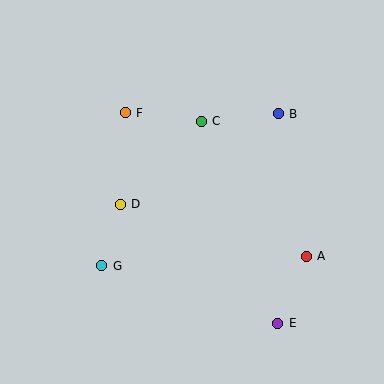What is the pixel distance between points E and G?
The distance between E and G is 185 pixels.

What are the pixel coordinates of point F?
Point F is at (125, 113).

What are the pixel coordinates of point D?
Point D is at (120, 204).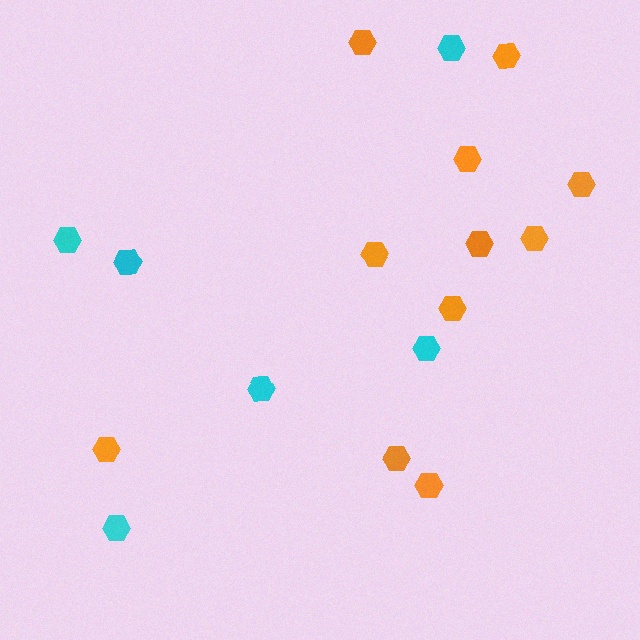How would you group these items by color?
There are 2 groups: one group of cyan hexagons (6) and one group of orange hexagons (11).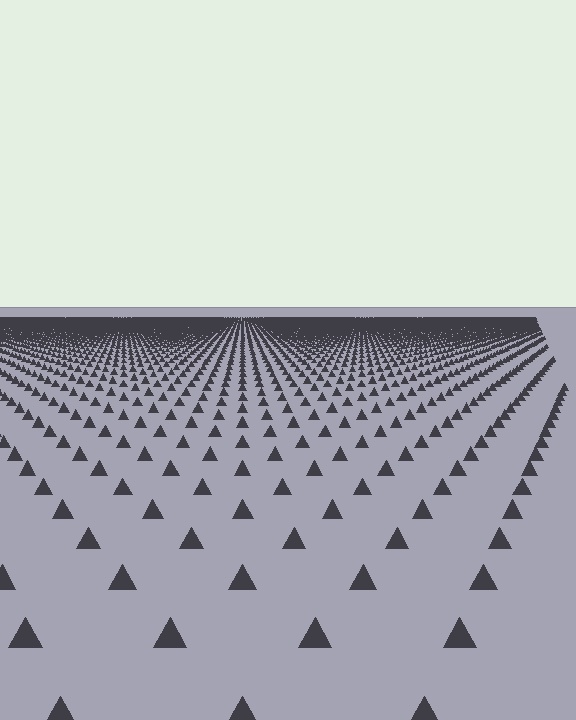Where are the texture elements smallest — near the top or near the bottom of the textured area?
Near the top.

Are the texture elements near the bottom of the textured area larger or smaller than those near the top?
Larger. Near the bottom, elements are closer to the viewer and appear at a bigger on-screen size.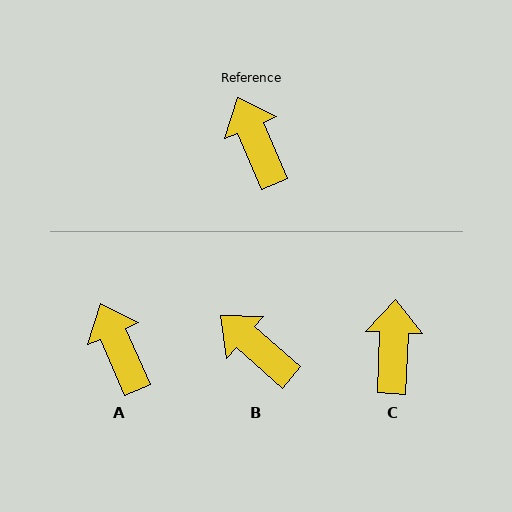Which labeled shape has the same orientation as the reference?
A.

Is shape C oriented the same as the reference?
No, it is off by about 26 degrees.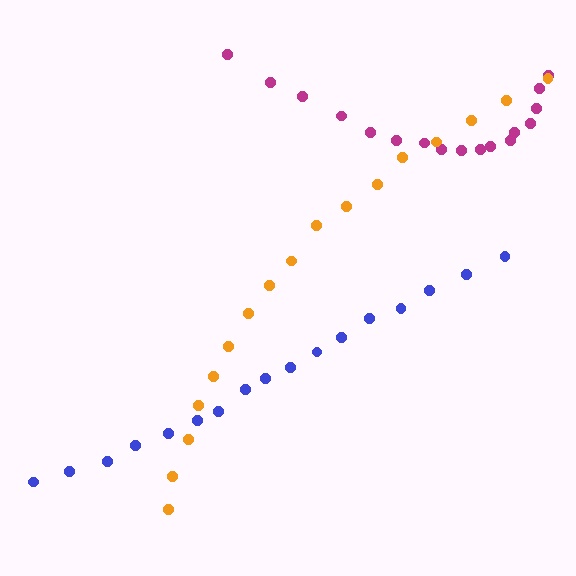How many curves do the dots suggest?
There are 3 distinct paths.